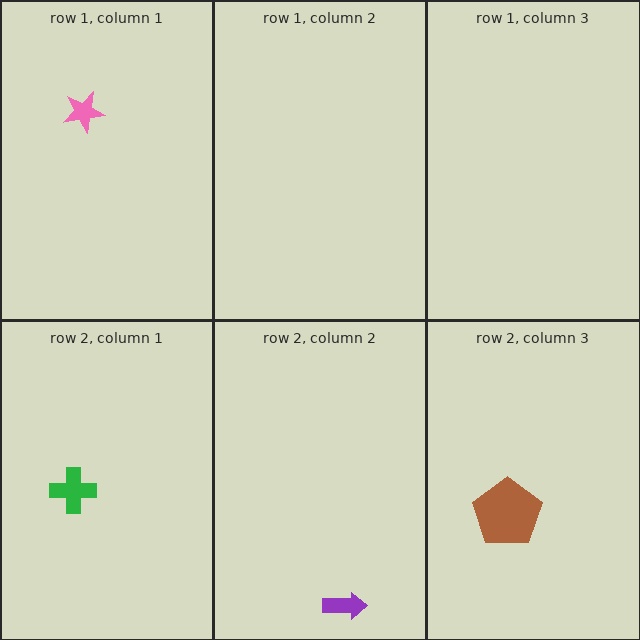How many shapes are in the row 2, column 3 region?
1.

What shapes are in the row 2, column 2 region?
The purple arrow.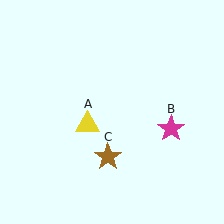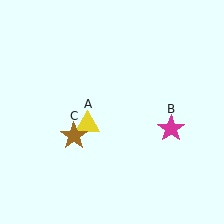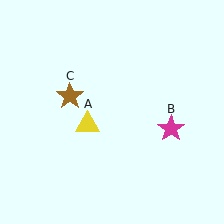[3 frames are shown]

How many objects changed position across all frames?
1 object changed position: brown star (object C).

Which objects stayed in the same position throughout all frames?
Yellow triangle (object A) and magenta star (object B) remained stationary.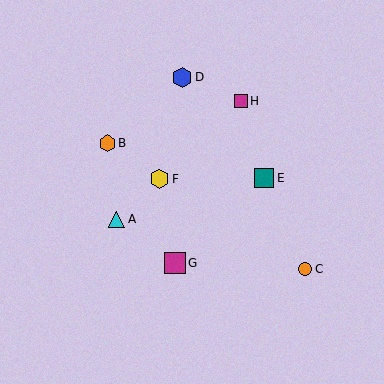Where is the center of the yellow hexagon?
The center of the yellow hexagon is at (159, 179).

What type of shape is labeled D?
Shape D is a blue hexagon.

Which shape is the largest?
The magenta square (labeled G) is the largest.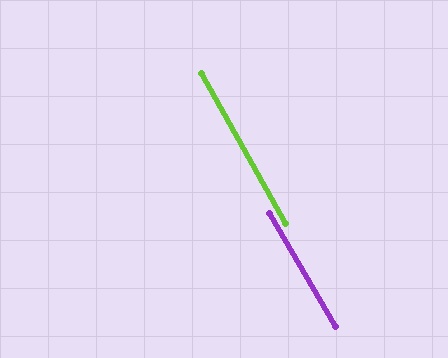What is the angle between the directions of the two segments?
Approximately 1 degree.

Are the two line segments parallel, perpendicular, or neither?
Parallel — their directions differ by only 0.9°.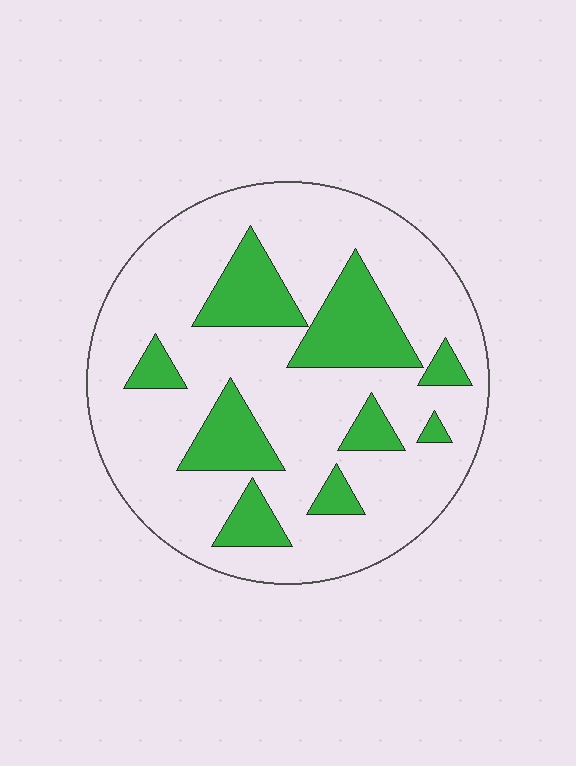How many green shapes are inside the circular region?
9.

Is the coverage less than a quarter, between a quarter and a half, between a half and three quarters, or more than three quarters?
Less than a quarter.